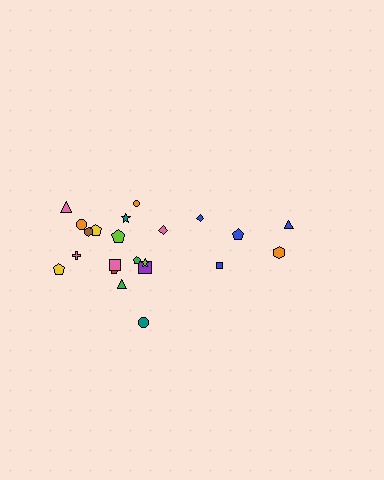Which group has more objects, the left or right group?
The left group.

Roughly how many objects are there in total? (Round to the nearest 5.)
Roughly 20 objects in total.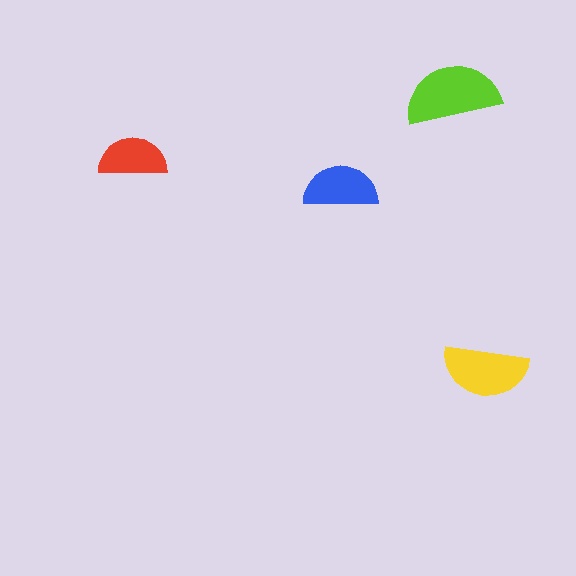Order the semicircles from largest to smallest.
the lime one, the yellow one, the blue one, the red one.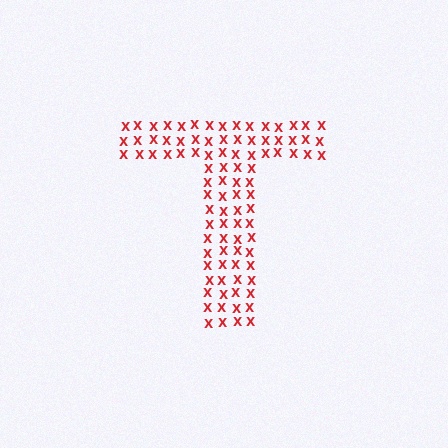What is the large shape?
The large shape is the letter T.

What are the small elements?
The small elements are letter X's.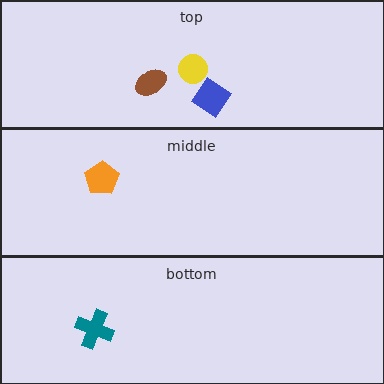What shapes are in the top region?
The yellow circle, the blue diamond, the brown ellipse.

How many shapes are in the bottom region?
1.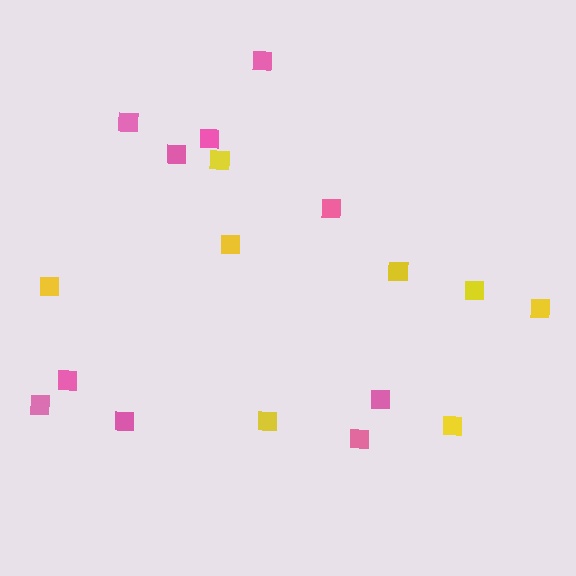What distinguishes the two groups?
There are 2 groups: one group of pink squares (10) and one group of yellow squares (8).